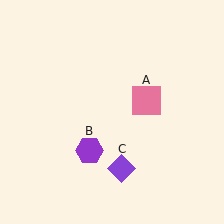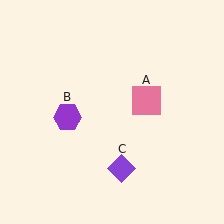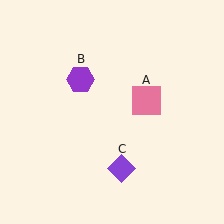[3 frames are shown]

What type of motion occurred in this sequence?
The purple hexagon (object B) rotated clockwise around the center of the scene.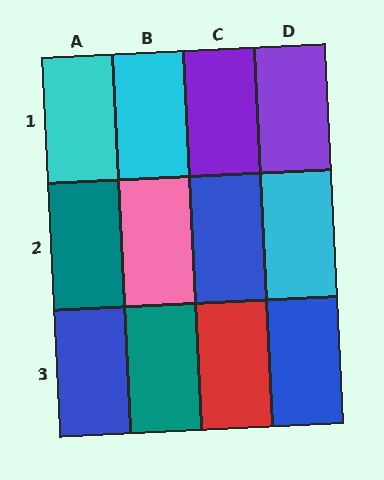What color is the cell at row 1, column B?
Cyan.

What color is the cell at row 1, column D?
Purple.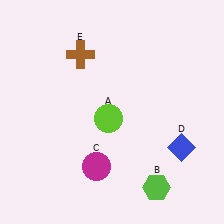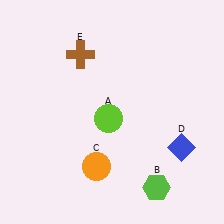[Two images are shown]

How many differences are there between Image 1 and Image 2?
There is 1 difference between the two images.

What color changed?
The circle (C) changed from magenta in Image 1 to orange in Image 2.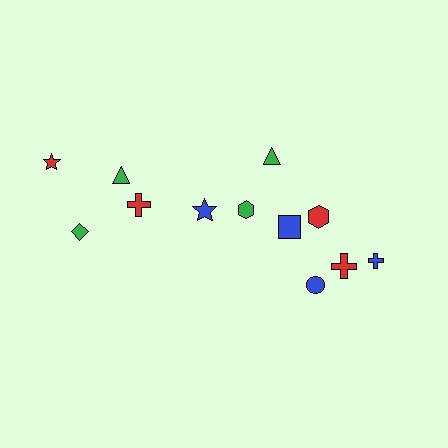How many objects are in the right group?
There are 7 objects.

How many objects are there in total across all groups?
There are 12 objects.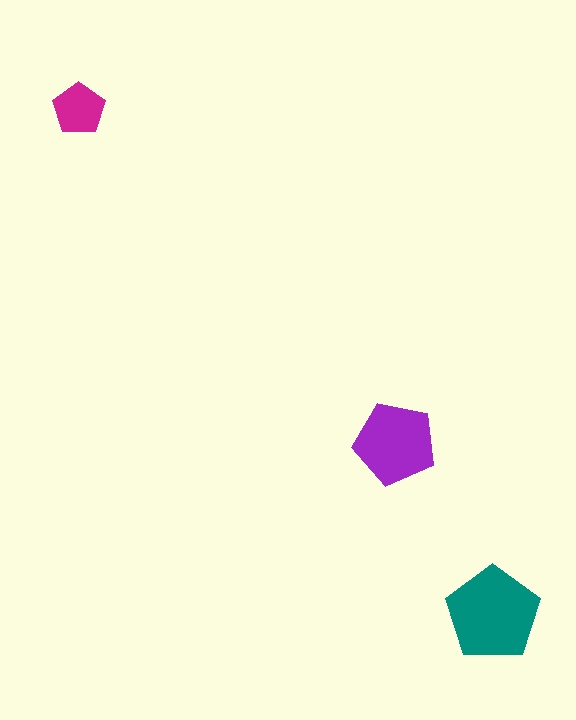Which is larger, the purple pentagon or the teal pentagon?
The teal one.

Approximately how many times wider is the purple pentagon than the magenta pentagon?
About 1.5 times wider.